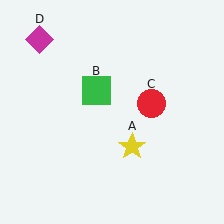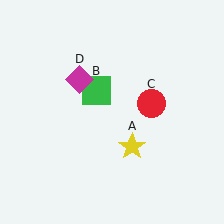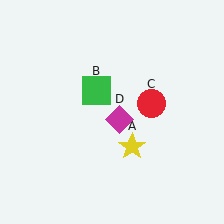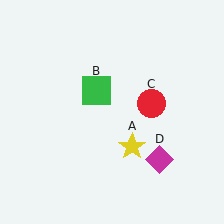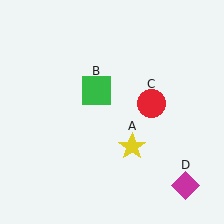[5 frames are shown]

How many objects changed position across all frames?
1 object changed position: magenta diamond (object D).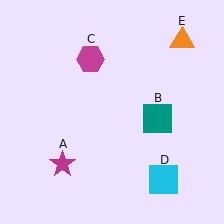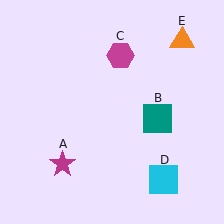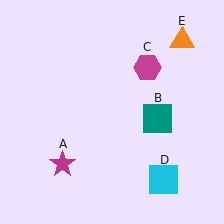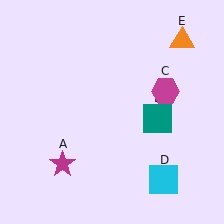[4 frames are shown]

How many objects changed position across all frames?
1 object changed position: magenta hexagon (object C).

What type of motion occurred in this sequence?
The magenta hexagon (object C) rotated clockwise around the center of the scene.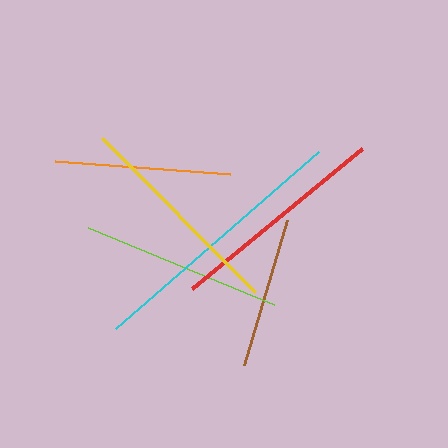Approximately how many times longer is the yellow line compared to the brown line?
The yellow line is approximately 1.4 times the length of the brown line.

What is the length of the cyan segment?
The cyan segment is approximately 269 pixels long.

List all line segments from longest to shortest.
From longest to shortest: cyan, red, yellow, lime, orange, brown.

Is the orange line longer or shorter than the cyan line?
The cyan line is longer than the orange line.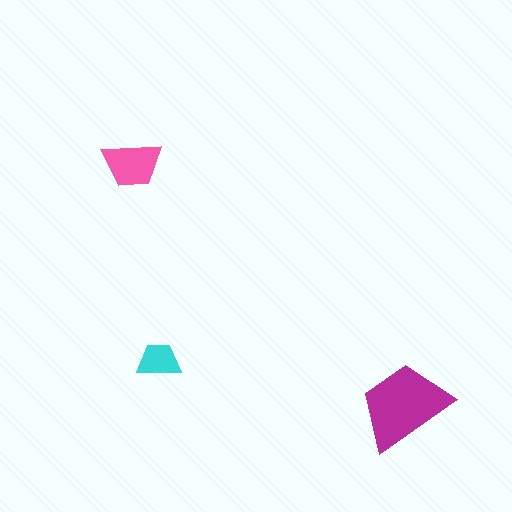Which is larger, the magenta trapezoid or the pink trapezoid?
The magenta one.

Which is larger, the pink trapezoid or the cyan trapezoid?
The pink one.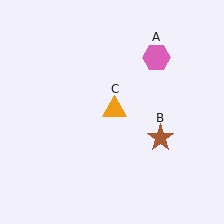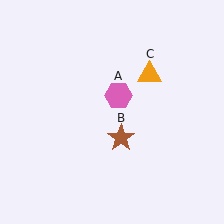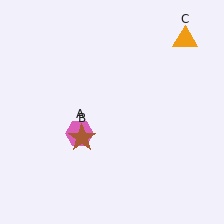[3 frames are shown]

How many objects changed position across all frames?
3 objects changed position: pink hexagon (object A), brown star (object B), orange triangle (object C).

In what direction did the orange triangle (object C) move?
The orange triangle (object C) moved up and to the right.